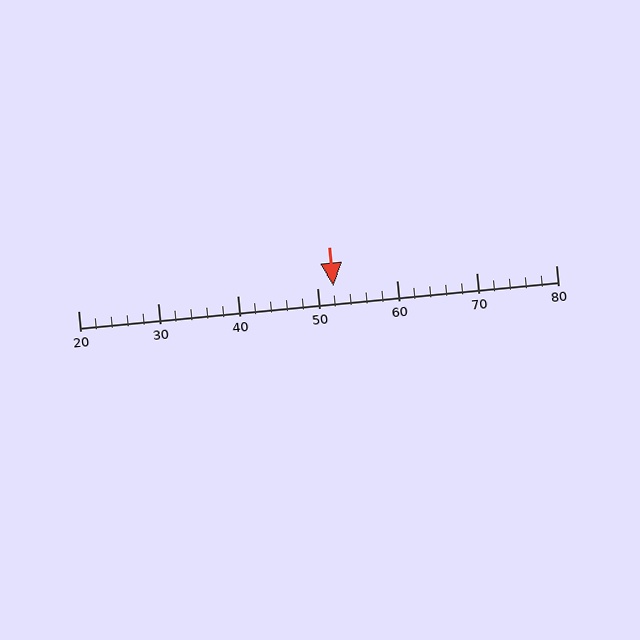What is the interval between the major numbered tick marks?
The major tick marks are spaced 10 units apart.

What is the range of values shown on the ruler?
The ruler shows values from 20 to 80.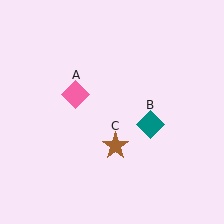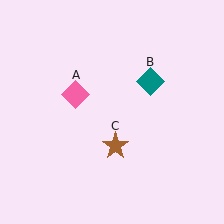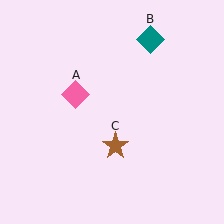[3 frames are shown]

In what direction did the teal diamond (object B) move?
The teal diamond (object B) moved up.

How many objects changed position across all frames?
1 object changed position: teal diamond (object B).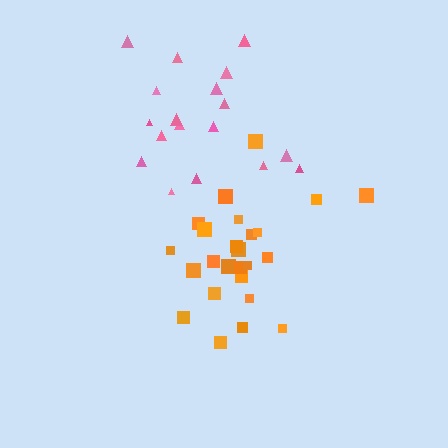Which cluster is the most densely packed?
Orange.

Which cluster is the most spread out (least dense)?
Pink.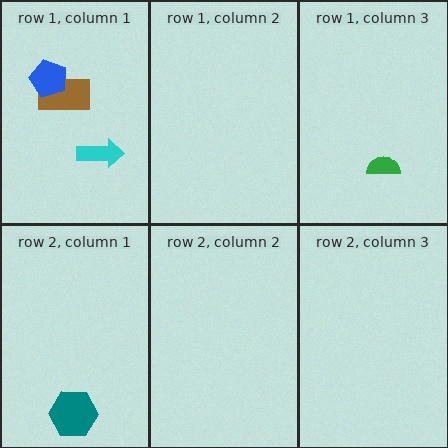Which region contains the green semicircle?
The row 1, column 3 region.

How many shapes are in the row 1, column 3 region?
1.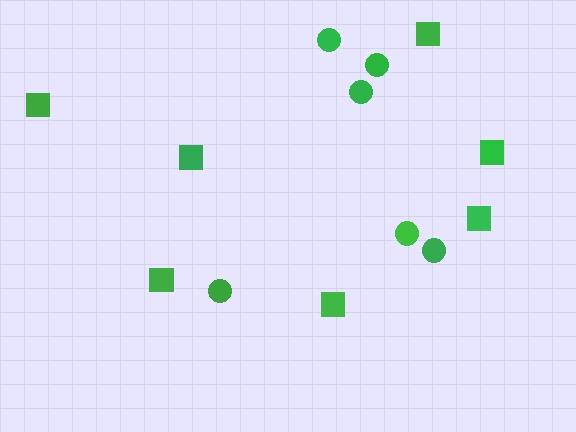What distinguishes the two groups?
There are 2 groups: one group of circles (6) and one group of squares (7).